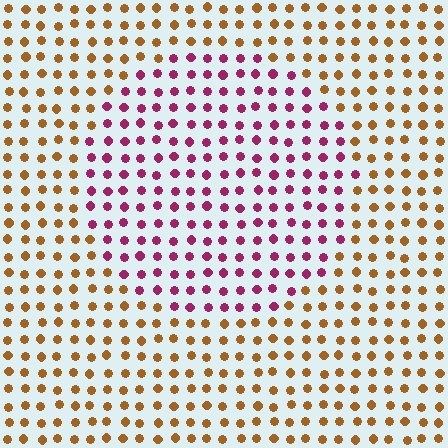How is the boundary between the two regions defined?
The boundary is defined purely by a slight shift in hue (about 63 degrees). Spacing, size, and orientation are identical on both sides.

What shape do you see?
I see a circle.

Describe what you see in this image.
The image is filled with small brown elements in a uniform arrangement. A circle-shaped region is visible where the elements are tinted to a slightly different hue, forming a subtle color boundary.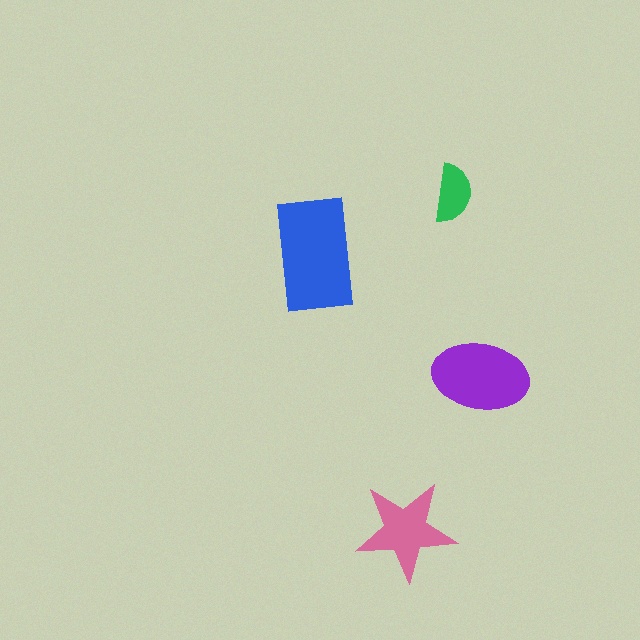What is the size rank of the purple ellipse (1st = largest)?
2nd.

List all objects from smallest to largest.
The green semicircle, the pink star, the purple ellipse, the blue rectangle.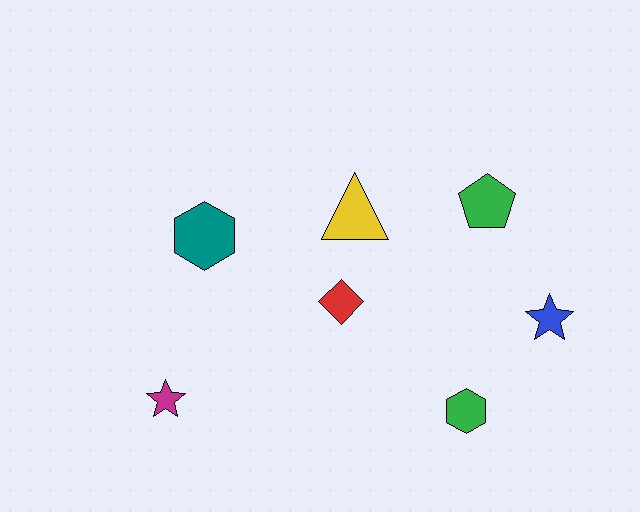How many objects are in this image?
There are 7 objects.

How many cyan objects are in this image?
There are no cyan objects.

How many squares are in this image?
There are no squares.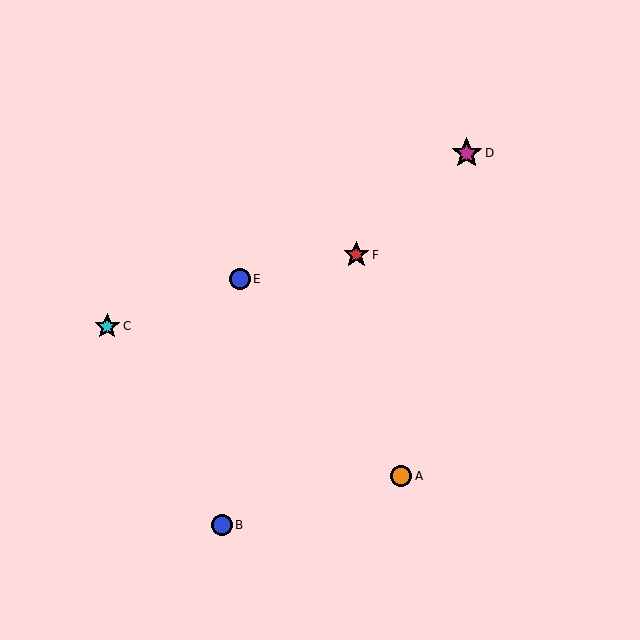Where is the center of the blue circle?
The center of the blue circle is at (240, 279).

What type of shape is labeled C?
Shape C is a cyan star.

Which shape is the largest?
The magenta star (labeled D) is the largest.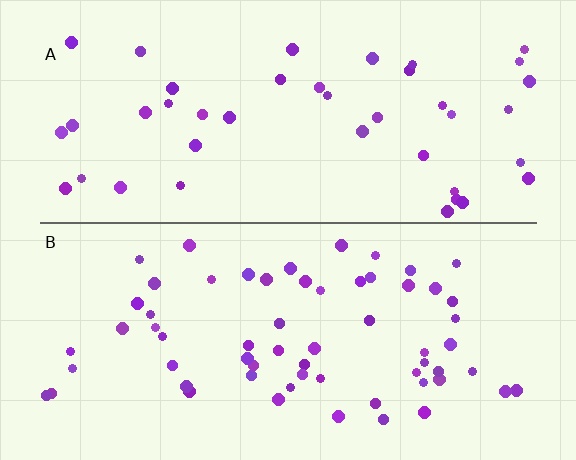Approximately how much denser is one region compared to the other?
Approximately 1.5× — region B over region A.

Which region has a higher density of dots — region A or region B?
B (the bottom).